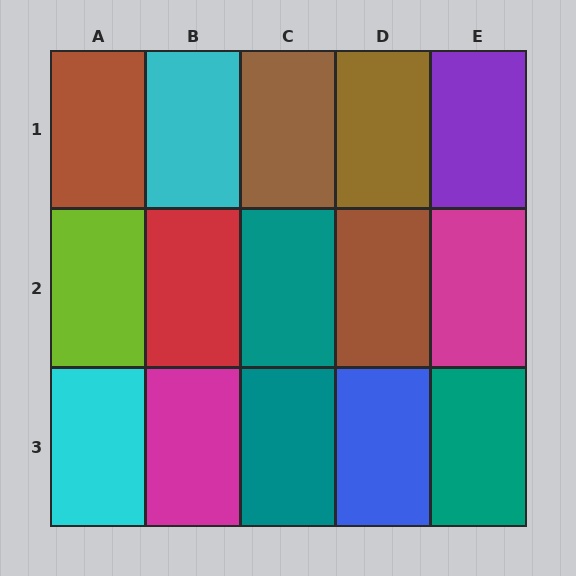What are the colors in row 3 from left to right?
Cyan, magenta, teal, blue, teal.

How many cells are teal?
3 cells are teal.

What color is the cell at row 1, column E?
Purple.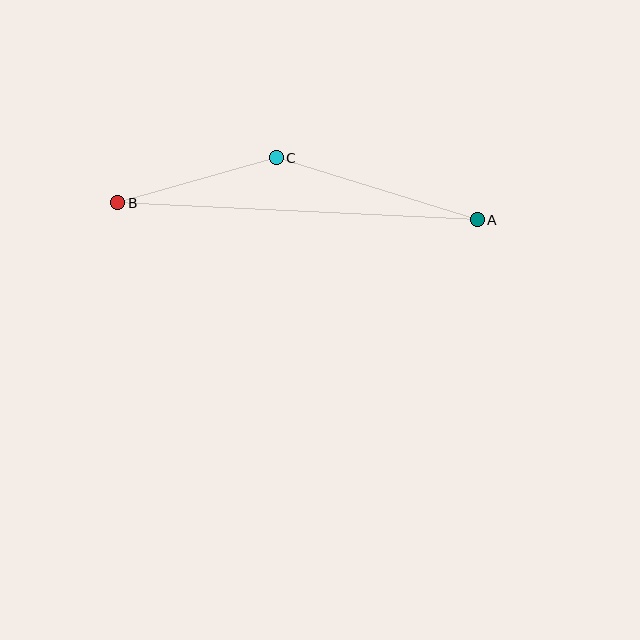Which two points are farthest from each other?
Points A and B are farthest from each other.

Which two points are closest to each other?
Points B and C are closest to each other.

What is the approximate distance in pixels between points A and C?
The distance between A and C is approximately 210 pixels.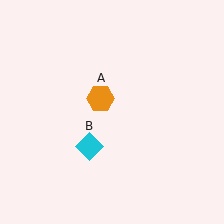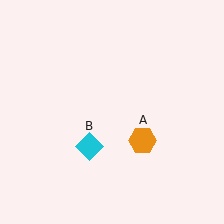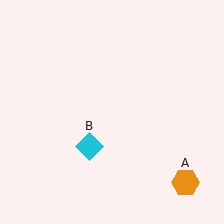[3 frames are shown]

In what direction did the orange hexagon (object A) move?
The orange hexagon (object A) moved down and to the right.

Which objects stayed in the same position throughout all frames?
Cyan diamond (object B) remained stationary.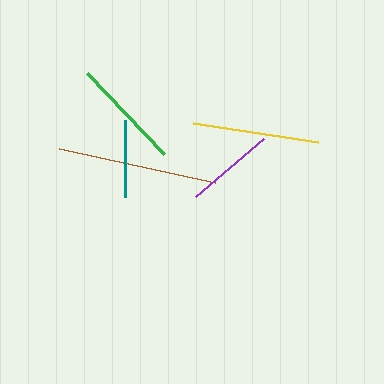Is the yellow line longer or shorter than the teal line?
The yellow line is longer than the teal line.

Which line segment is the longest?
The brown line is the longest at approximately 159 pixels.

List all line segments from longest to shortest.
From longest to shortest: brown, yellow, green, purple, teal.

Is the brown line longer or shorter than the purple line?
The brown line is longer than the purple line.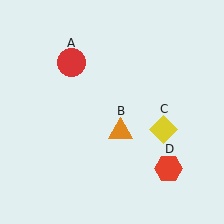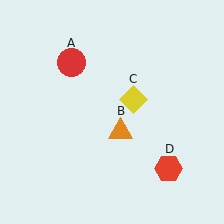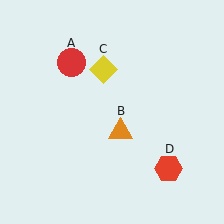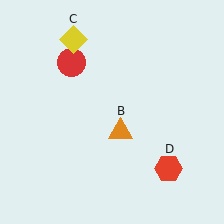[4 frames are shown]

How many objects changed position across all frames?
1 object changed position: yellow diamond (object C).